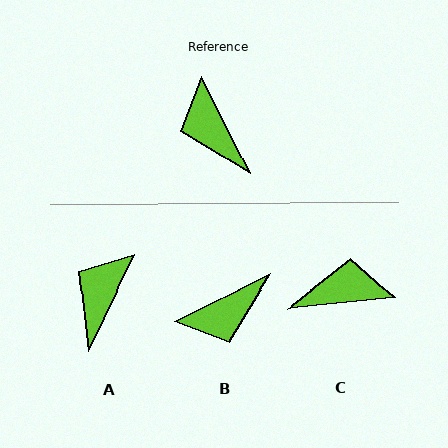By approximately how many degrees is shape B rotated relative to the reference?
Approximately 90 degrees counter-clockwise.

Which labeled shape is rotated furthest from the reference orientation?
C, about 111 degrees away.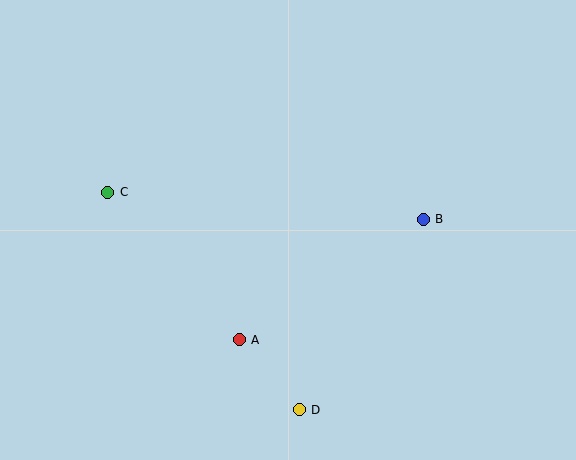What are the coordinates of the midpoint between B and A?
The midpoint between B and A is at (331, 279).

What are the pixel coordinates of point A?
Point A is at (239, 340).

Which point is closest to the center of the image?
Point A at (239, 340) is closest to the center.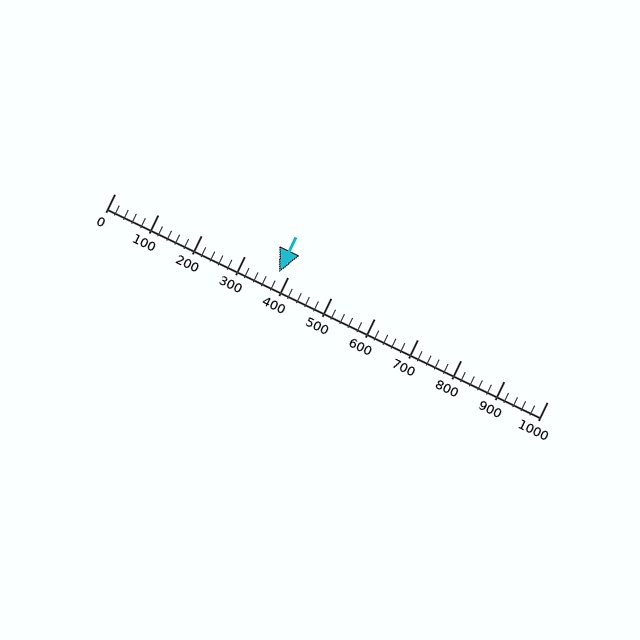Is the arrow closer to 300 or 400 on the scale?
The arrow is closer to 400.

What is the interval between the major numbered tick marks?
The major tick marks are spaced 100 units apart.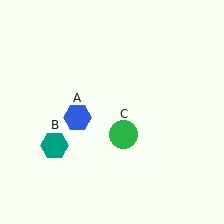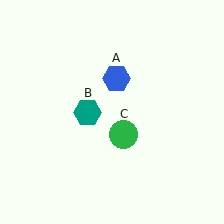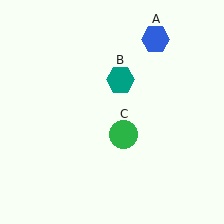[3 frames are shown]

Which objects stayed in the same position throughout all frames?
Green circle (object C) remained stationary.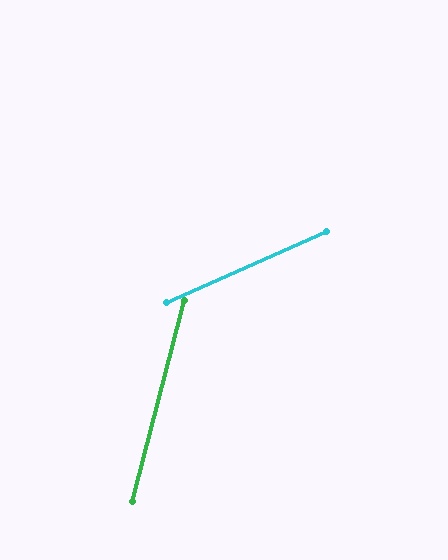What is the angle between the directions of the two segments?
Approximately 51 degrees.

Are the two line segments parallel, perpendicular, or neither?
Neither parallel nor perpendicular — they differ by about 51°.